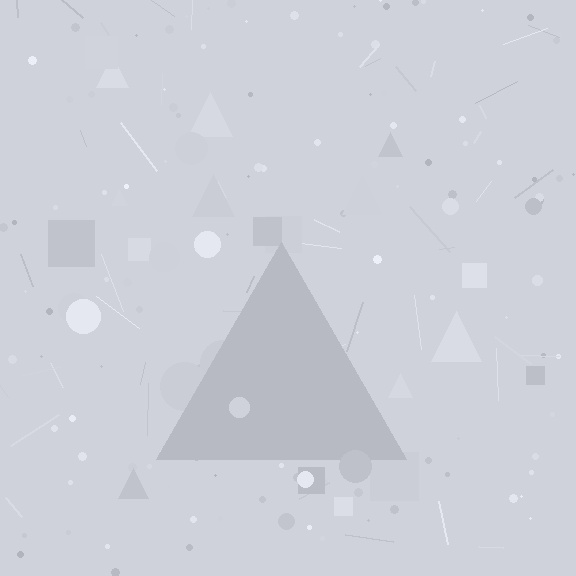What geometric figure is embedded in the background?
A triangle is embedded in the background.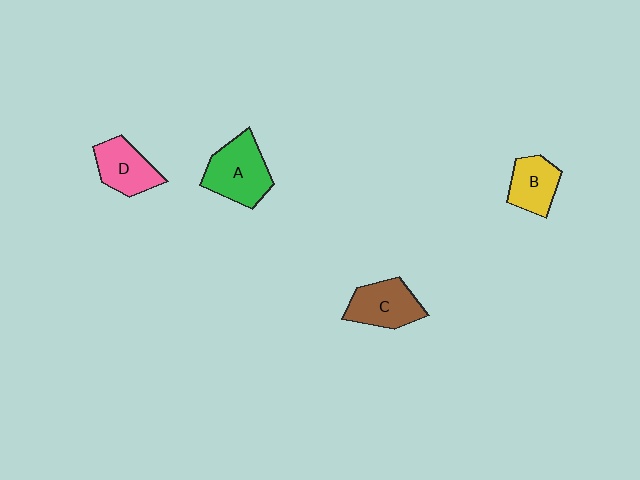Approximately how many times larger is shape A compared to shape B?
Approximately 1.4 times.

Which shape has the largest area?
Shape A (green).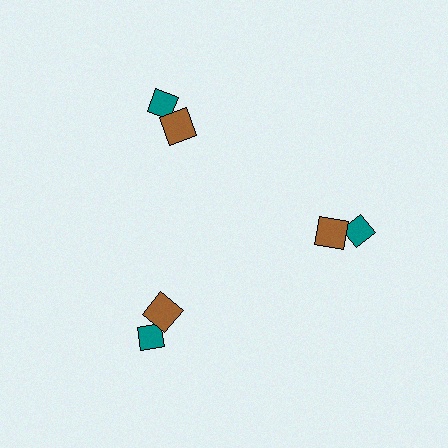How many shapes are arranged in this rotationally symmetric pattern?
There are 6 shapes, arranged in 3 groups of 2.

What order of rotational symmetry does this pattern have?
This pattern has 3-fold rotational symmetry.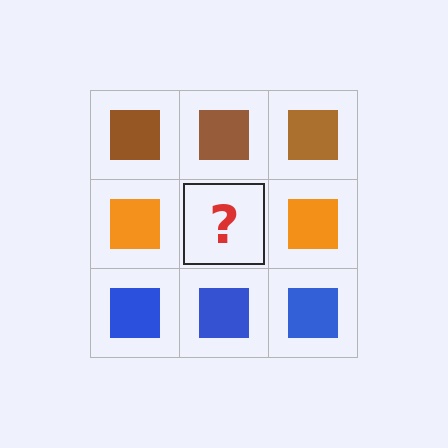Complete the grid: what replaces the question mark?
The question mark should be replaced with an orange square.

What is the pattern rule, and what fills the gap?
The rule is that each row has a consistent color. The gap should be filled with an orange square.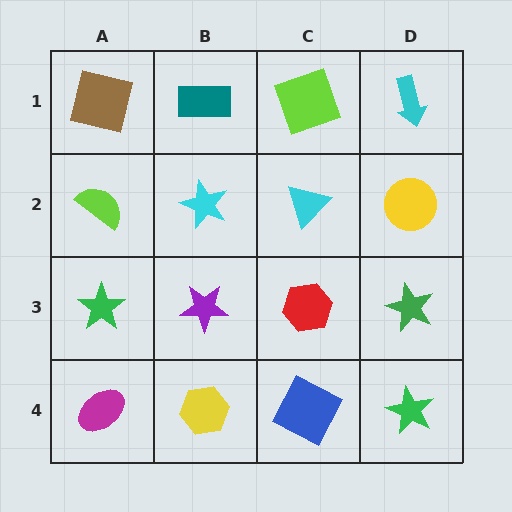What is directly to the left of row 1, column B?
A brown square.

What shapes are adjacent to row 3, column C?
A cyan triangle (row 2, column C), a blue square (row 4, column C), a purple star (row 3, column B), a green star (row 3, column D).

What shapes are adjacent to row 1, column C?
A cyan triangle (row 2, column C), a teal rectangle (row 1, column B), a cyan arrow (row 1, column D).